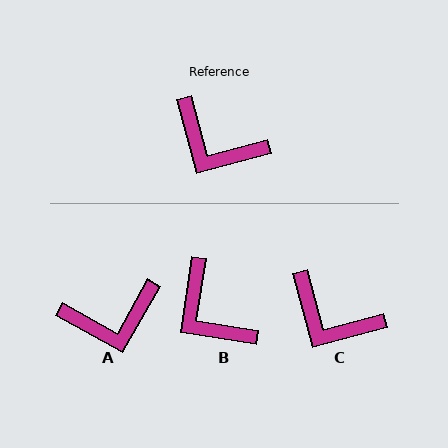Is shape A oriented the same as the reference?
No, it is off by about 46 degrees.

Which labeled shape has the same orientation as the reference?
C.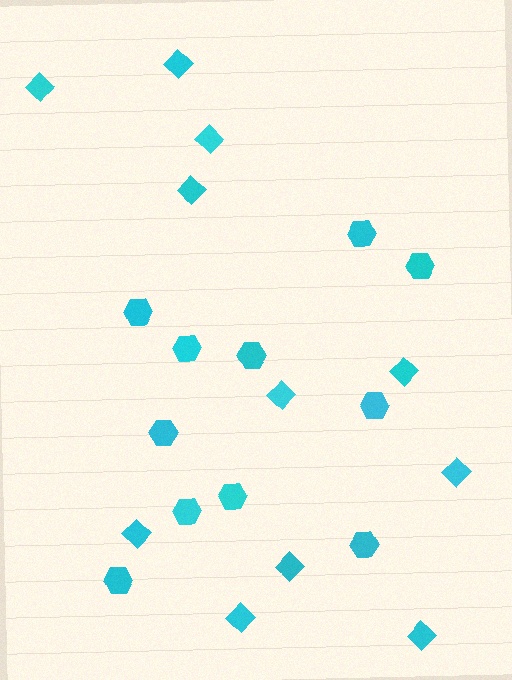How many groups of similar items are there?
There are 2 groups: one group of hexagons (11) and one group of diamonds (11).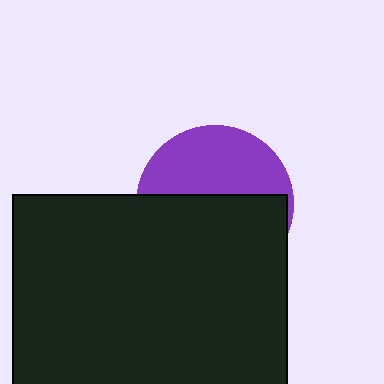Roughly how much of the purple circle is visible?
A small part of it is visible (roughly 43%).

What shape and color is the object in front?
The object in front is a black rectangle.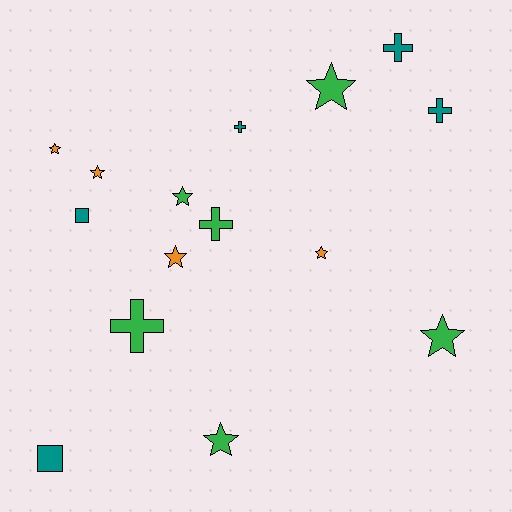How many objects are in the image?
There are 15 objects.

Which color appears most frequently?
Green, with 6 objects.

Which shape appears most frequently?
Star, with 8 objects.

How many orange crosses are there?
There are no orange crosses.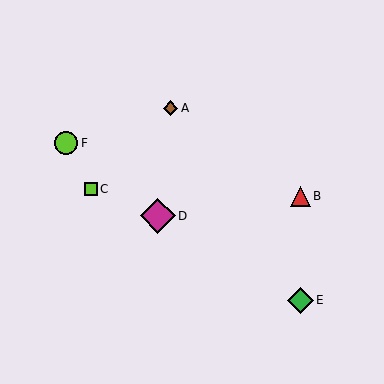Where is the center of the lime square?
The center of the lime square is at (91, 189).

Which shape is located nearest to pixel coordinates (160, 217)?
The magenta diamond (labeled D) at (158, 216) is nearest to that location.